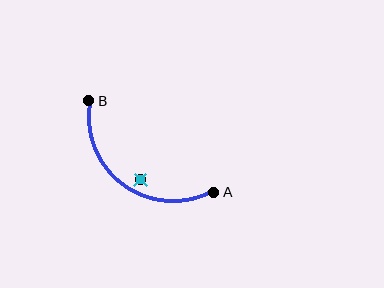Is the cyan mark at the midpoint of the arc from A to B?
No — the cyan mark does not lie on the arc at all. It sits slightly inside the curve.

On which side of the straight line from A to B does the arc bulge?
The arc bulges below and to the left of the straight line connecting A and B.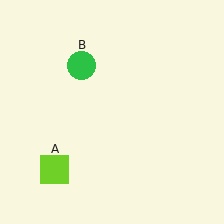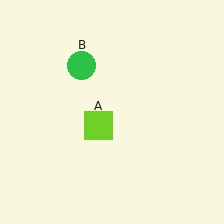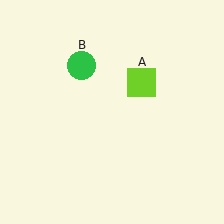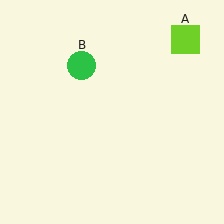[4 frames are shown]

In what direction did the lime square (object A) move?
The lime square (object A) moved up and to the right.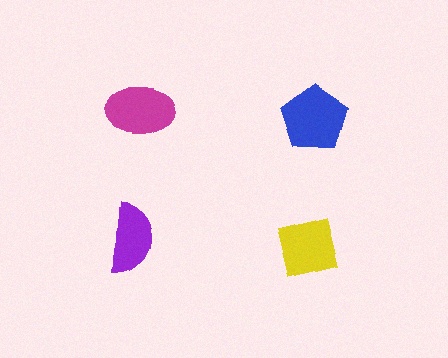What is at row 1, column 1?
A magenta ellipse.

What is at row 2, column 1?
A purple semicircle.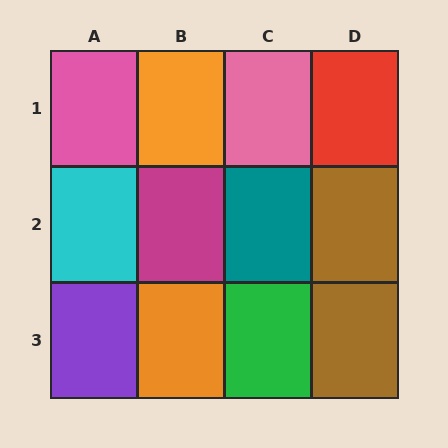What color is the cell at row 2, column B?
Magenta.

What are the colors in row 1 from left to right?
Pink, orange, pink, red.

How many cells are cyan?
1 cell is cyan.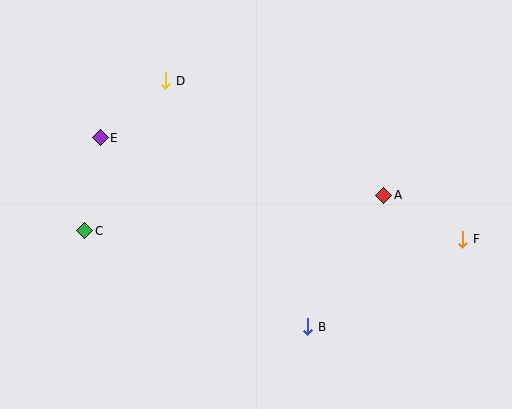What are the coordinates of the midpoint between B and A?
The midpoint between B and A is at (346, 261).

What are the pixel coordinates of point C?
Point C is at (85, 231).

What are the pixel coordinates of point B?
Point B is at (308, 327).